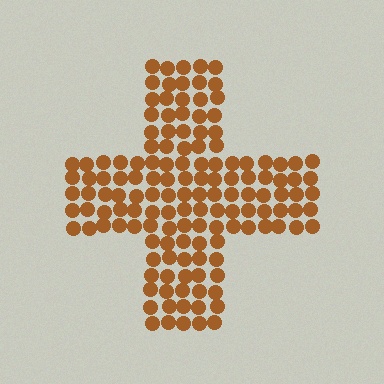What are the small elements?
The small elements are circles.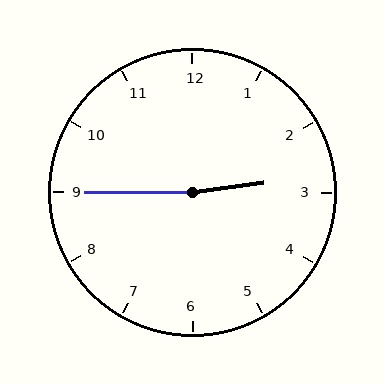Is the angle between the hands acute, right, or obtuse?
It is obtuse.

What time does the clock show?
2:45.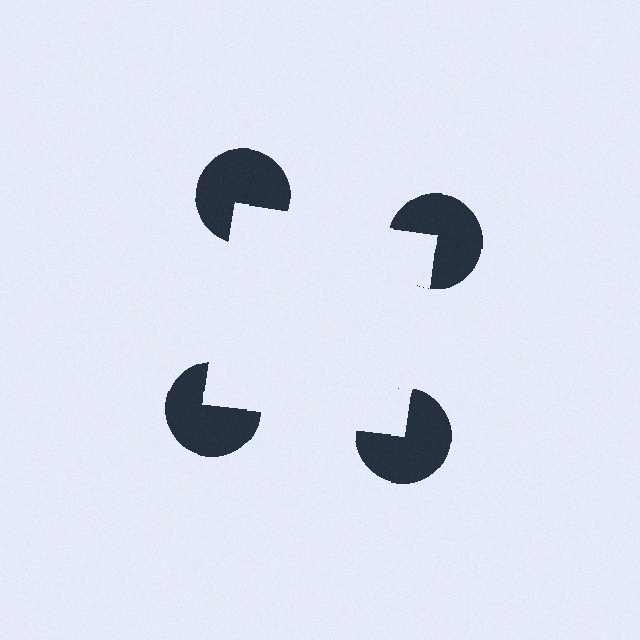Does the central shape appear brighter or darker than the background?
It typically appears slightly brighter than the background, even though no actual brightness change is drawn.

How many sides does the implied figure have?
4 sides.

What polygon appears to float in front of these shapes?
An illusory square — its edges are inferred from the aligned wedge cuts in the pac-man discs, not physically drawn.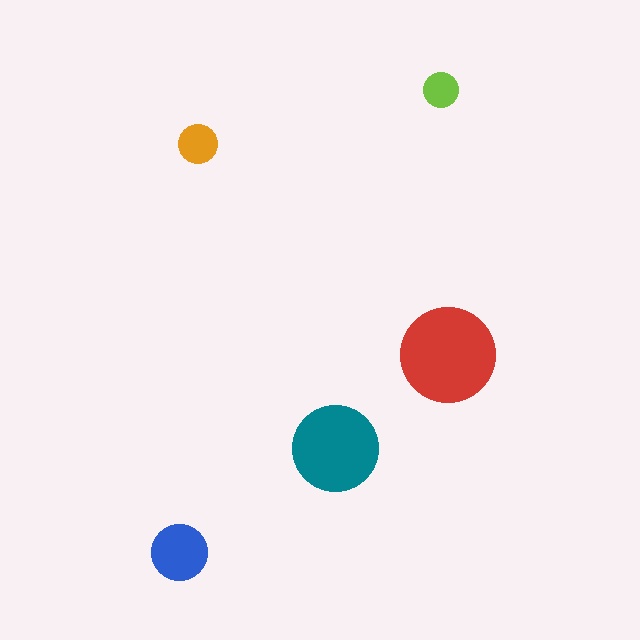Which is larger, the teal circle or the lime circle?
The teal one.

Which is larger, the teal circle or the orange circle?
The teal one.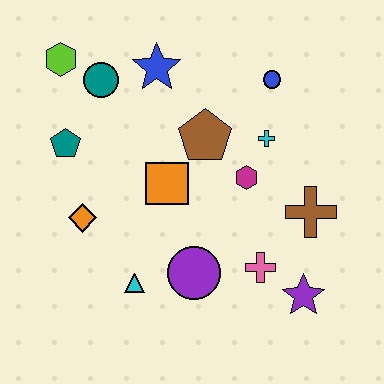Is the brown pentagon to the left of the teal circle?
No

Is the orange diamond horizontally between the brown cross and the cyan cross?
No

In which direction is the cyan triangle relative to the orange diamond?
The cyan triangle is below the orange diamond.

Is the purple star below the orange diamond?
Yes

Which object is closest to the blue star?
The teal circle is closest to the blue star.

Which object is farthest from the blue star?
The purple star is farthest from the blue star.